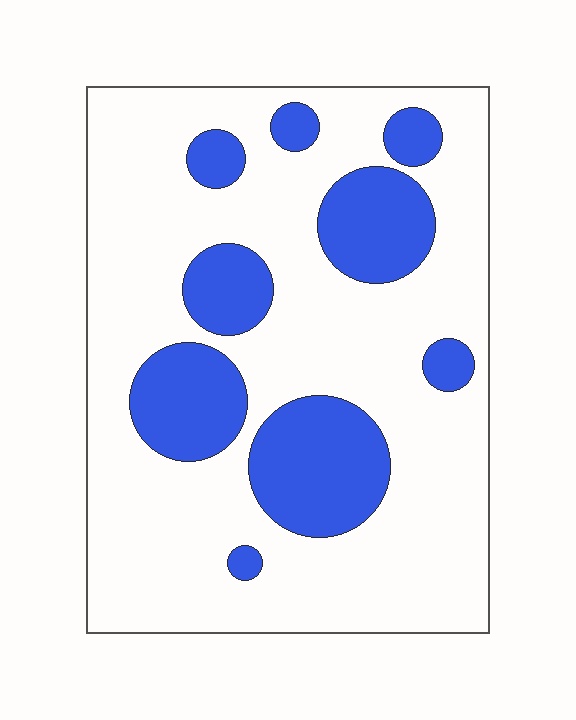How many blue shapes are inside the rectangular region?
9.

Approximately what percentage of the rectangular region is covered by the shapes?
Approximately 25%.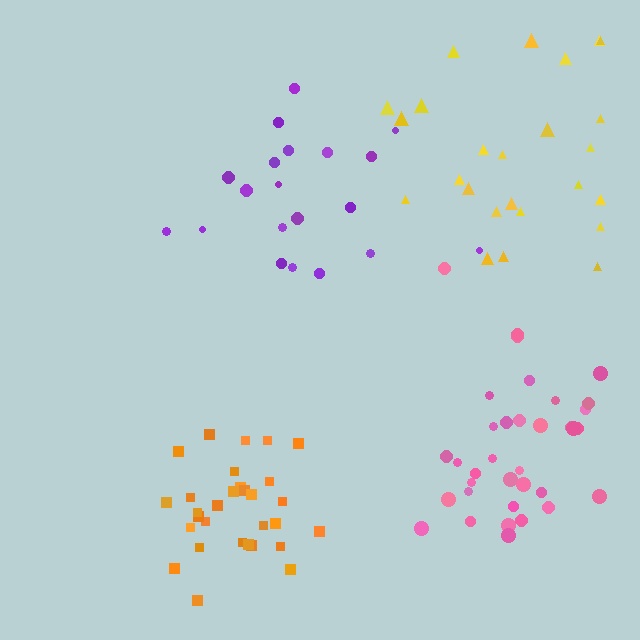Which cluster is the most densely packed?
Orange.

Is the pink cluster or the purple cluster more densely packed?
Pink.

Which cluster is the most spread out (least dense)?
Purple.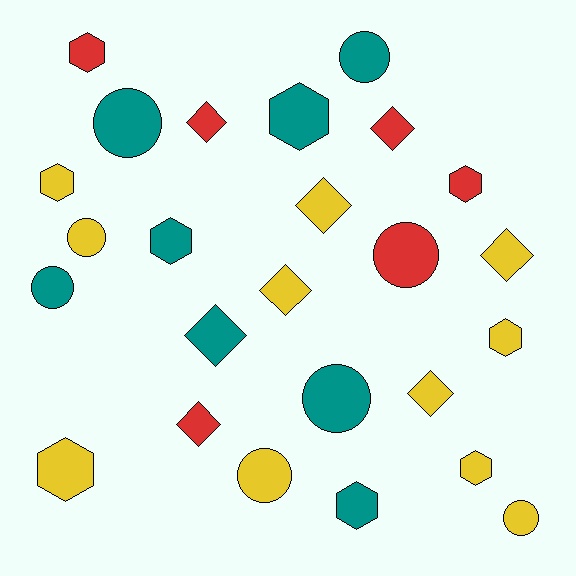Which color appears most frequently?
Yellow, with 11 objects.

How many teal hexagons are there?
There are 3 teal hexagons.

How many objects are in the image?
There are 25 objects.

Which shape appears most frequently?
Hexagon, with 9 objects.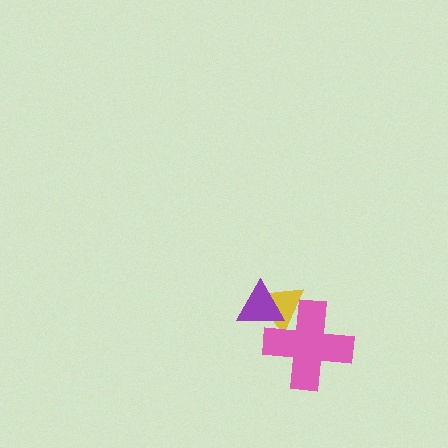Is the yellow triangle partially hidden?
Yes, it is partially covered by another shape.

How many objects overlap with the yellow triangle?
2 objects overlap with the yellow triangle.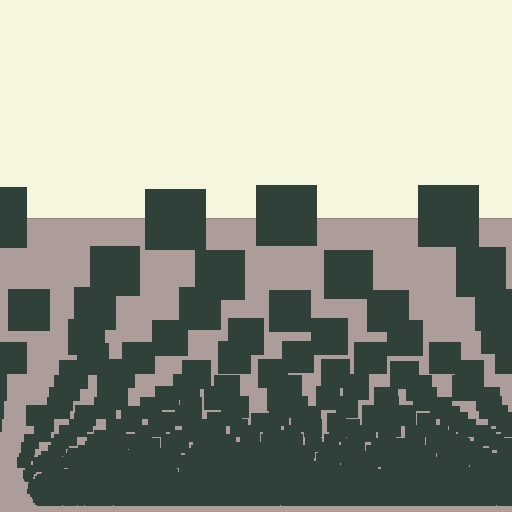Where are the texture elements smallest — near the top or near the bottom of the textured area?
Near the bottom.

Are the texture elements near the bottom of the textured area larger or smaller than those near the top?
Smaller. The gradient is inverted — elements near the bottom are smaller and denser.